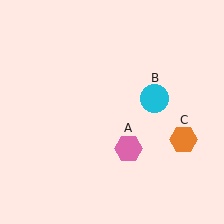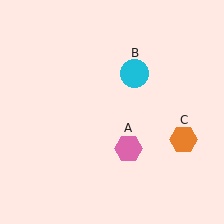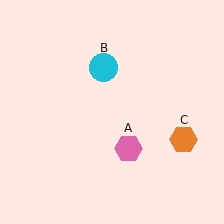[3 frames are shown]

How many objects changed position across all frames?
1 object changed position: cyan circle (object B).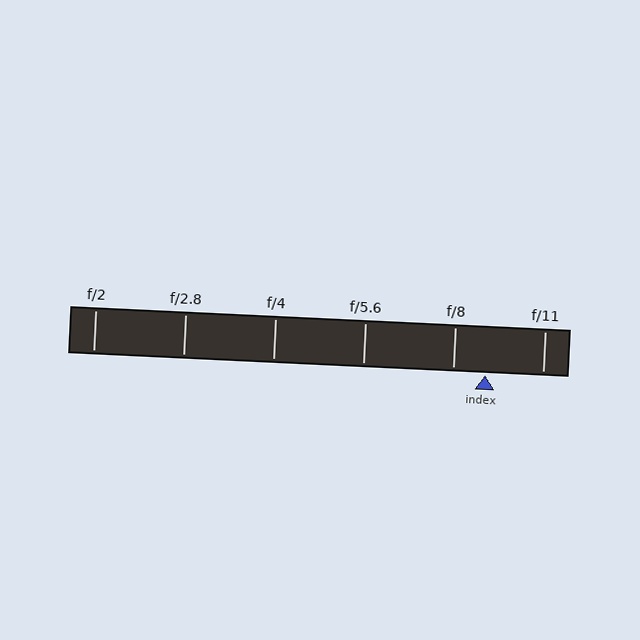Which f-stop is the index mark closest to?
The index mark is closest to f/8.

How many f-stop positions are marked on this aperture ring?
There are 6 f-stop positions marked.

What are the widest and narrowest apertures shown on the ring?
The widest aperture shown is f/2 and the narrowest is f/11.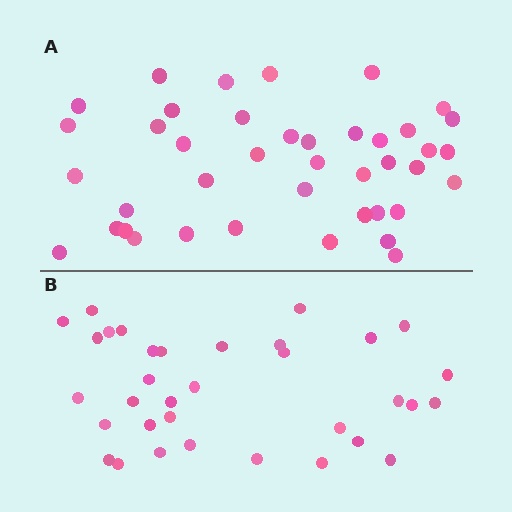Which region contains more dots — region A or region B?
Region A (the top region) has more dots.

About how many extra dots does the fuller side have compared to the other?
Region A has roughly 8 or so more dots than region B.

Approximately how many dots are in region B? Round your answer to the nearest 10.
About 30 dots. (The exact count is 34, which rounds to 30.)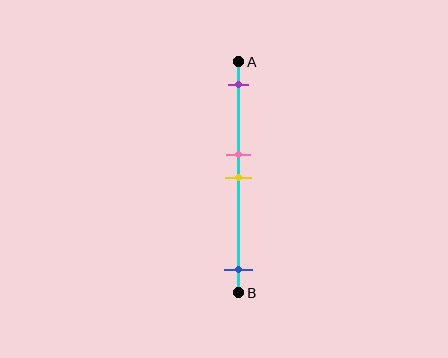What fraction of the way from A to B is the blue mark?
The blue mark is approximately 90% (0.9) of the way from A to B.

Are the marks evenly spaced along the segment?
No, the marks are not evenly spaced.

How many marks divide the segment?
There are 4 marks dividing the segment.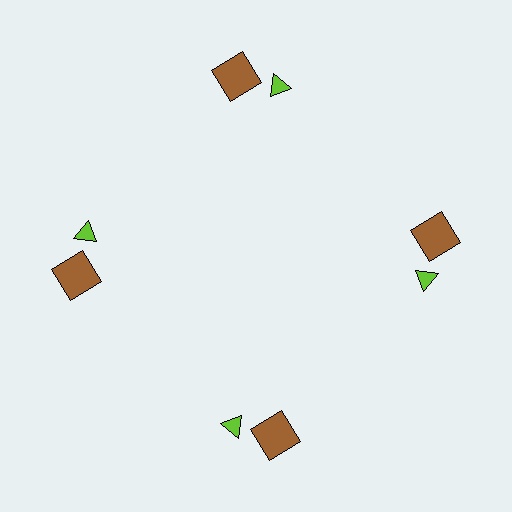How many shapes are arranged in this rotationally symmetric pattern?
There are 8 shapes, arranged in 4 groups of 2.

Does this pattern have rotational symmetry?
Yes, this pattern has 4-fold rotational symmetry. It looks the same after rotating 90 degrees around the center.